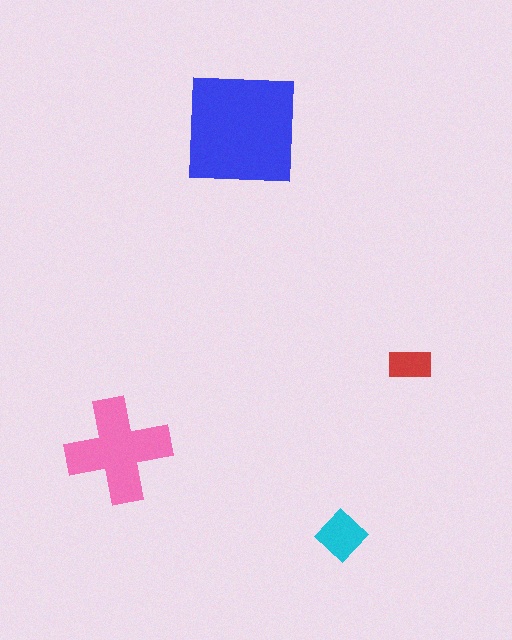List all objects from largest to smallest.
The blue square, the pink cross, the cyan diamond, the red rectangle.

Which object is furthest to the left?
The pink cross is leftmost.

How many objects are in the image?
There are 4 objects in the image.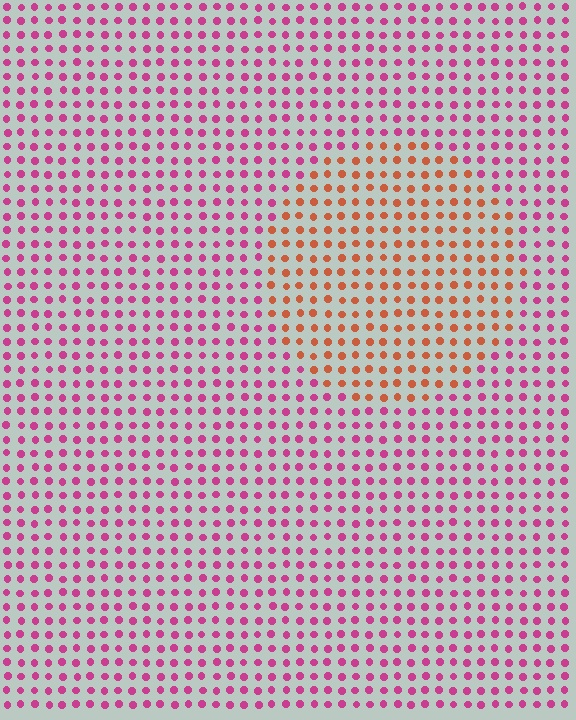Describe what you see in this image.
The image is filled with small magenta elements in a uniform arrangement. A circle-shaped region is visible where the elements are tinted to a slightly different hue, forming a subtle color boundary.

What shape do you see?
I see a circle.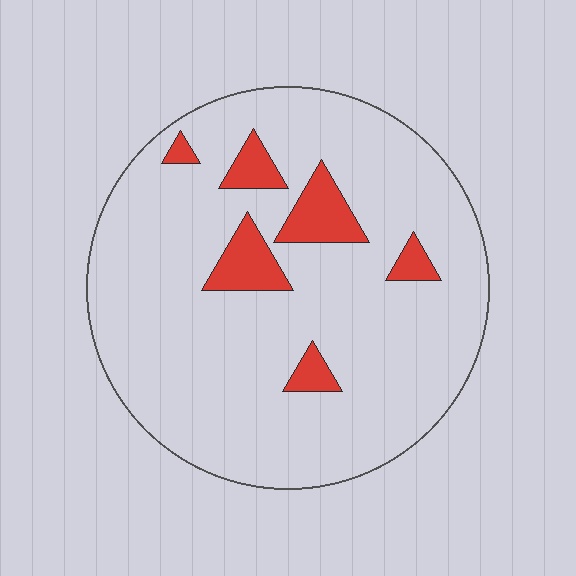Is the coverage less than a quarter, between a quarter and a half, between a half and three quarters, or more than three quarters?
Less than a quarter.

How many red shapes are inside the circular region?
6.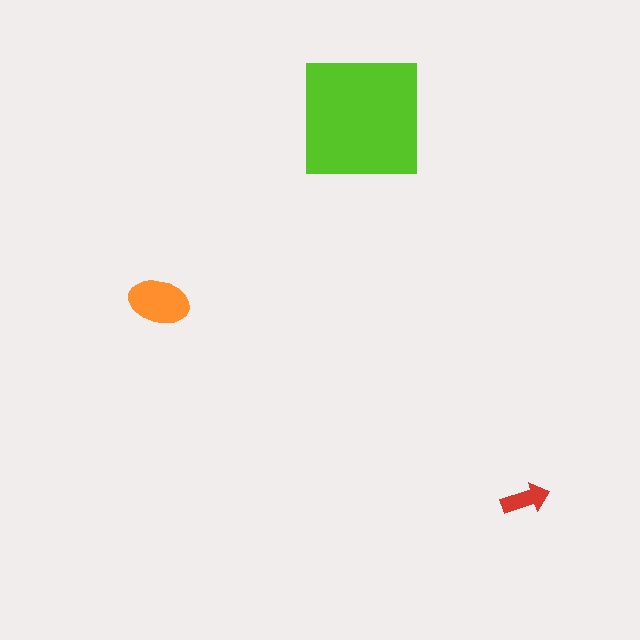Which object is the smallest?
The red arrow.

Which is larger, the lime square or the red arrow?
The lime square.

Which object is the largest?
The lime square.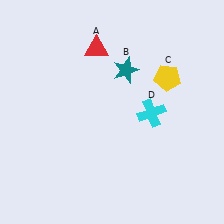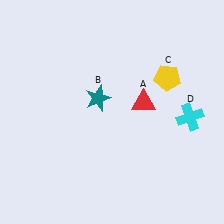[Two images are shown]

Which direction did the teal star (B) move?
The teal star (B) moved down.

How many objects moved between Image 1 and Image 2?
3 objects moved between the two images.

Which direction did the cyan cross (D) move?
The cyan cross (D) moved right.